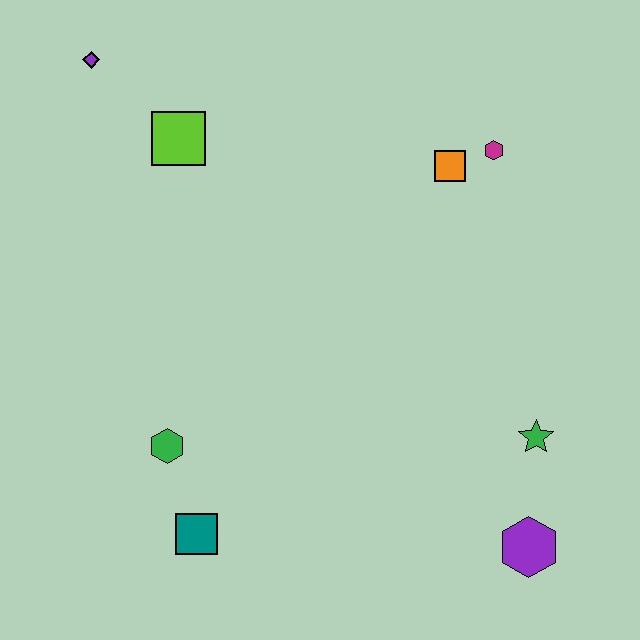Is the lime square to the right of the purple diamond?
Yes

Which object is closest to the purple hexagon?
The green star is closest to the purple hexagon.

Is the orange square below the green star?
No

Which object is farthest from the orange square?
The teal square is farthest from the orange square.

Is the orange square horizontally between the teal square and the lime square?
No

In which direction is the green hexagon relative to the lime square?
The green hexagon is below the lime square.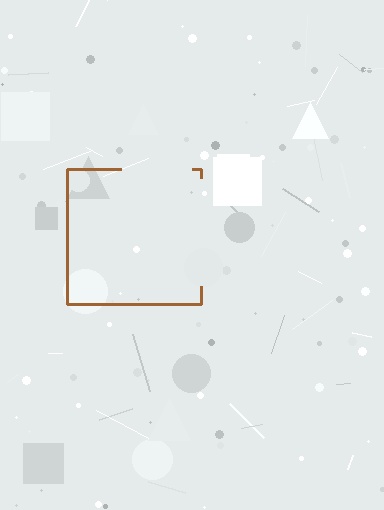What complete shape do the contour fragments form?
The contour fragments form a square.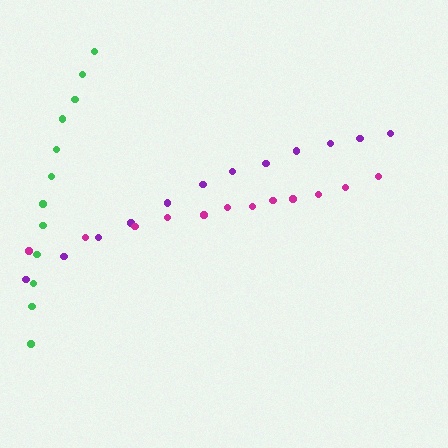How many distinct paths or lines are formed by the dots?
There are 3 distinct paths.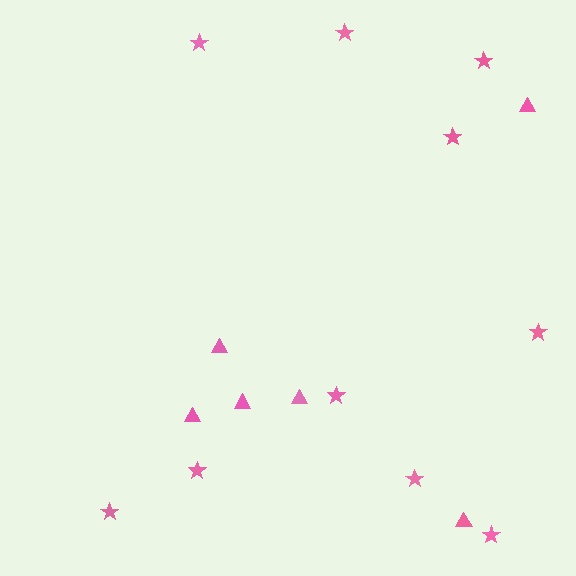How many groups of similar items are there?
There are 2 groups: one group of triangles (6) and one group of stars (10).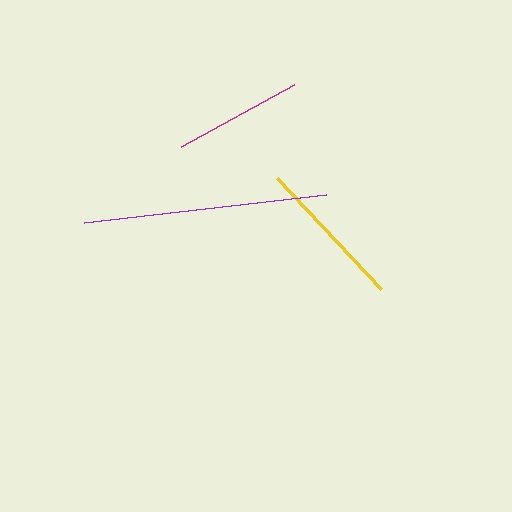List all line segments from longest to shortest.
From longest to shortest: purple, yellow, magenta.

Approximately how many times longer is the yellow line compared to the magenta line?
The yellow line is approximately 1.2 times the length of the magenta line.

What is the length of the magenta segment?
The magenta segment is approximately 129 pixels long.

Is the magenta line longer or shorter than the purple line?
The purple line is longer than the magenta line.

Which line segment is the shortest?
The magenta line is the shortest at approximately 129 pixels.